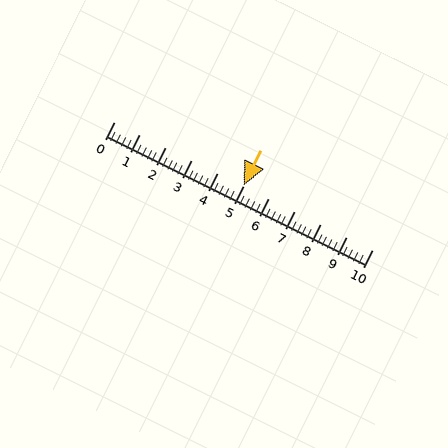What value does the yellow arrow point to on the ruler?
The yellow arrow points to approximately 5.0.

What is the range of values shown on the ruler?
The ruler shows values from 0 to 10.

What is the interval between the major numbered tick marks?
The major tick marks are spaced 1 units apart.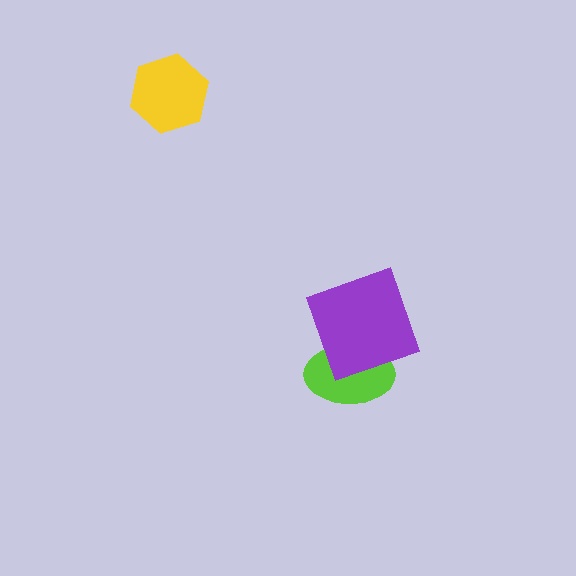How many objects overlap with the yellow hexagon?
0 objects overlap with the yellow hexagon.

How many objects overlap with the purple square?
1 object overlaps with the purple square.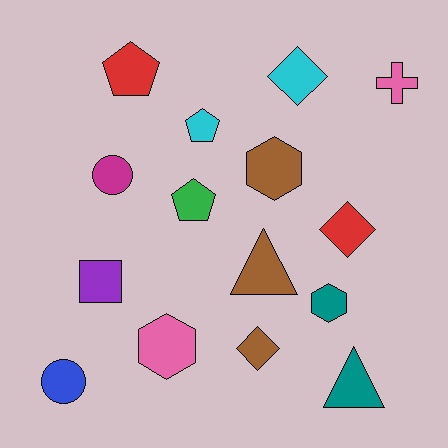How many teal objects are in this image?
There are 2 teal objects.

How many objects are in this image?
There are 15 objects.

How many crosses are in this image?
There is 1 cross.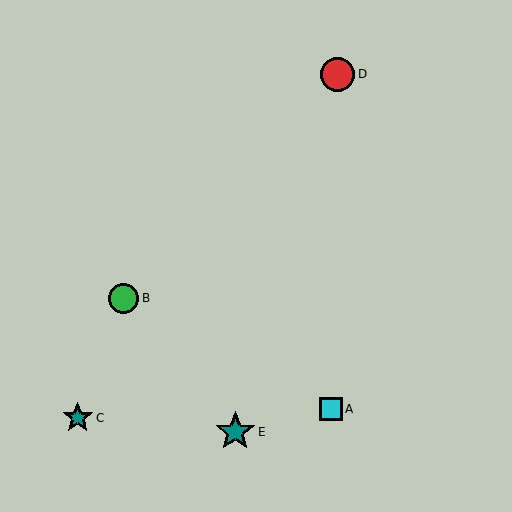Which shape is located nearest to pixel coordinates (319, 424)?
The cyan square (labeled A) at (331, 409) is nearest to that location.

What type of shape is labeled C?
Shape C is a teal star.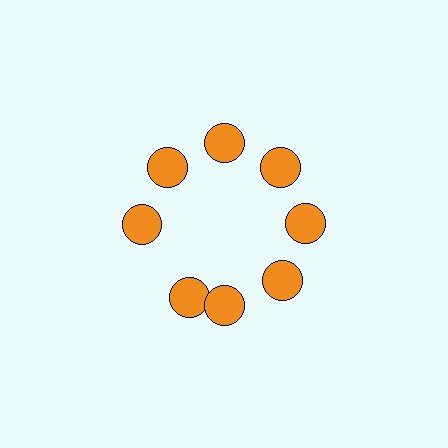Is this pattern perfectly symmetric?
No. The 8 orange circles are arranged in a ring, but one element near the 8 o'clock position is rotated out of alignment along the ring, breaking the 8-fold rotational symmetry.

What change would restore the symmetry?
The symmetry would be restored by rotating it back into even spacing with its neighbors so that all 8 circles sit at equal angles and equal distance from the center.